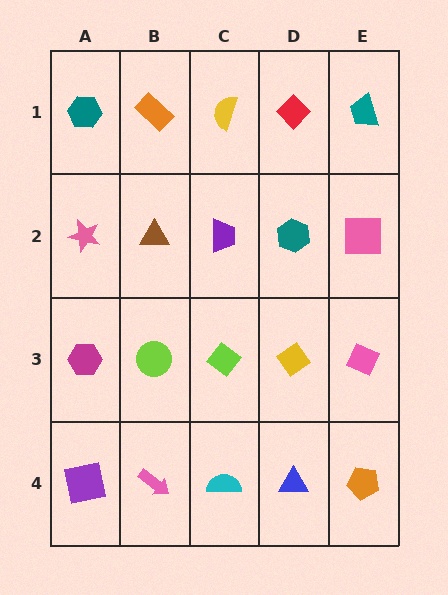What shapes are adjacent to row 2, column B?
An orange rectangle (row 1, column B), a lime circle (row 3, column B), a pink star (row 2, column A), a purple trapezoid (row 2, column C).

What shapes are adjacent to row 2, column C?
A yellow semicircle (row 1, column C), a lime diamond (row 3, column C), a brown triangle (row 2, column B), a teal hexagon (row 2, column D).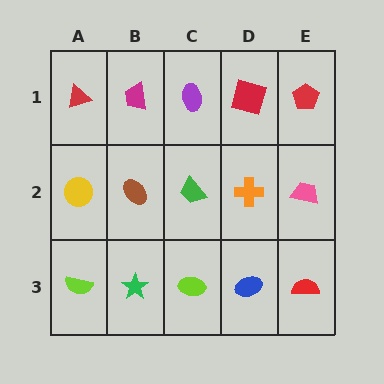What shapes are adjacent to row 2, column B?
A magenta trapezoid (row 1, column B), a green star (row 3, column B), a yellow circle (row 2, column A), a green trapezoid (row 2, column C).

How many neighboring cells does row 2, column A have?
3.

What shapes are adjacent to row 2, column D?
A red square (row 1, column D), a blue ellipse (row 3, column D), a green trapezoid (row 2, column C), a pink trapezoid (row 2, column E).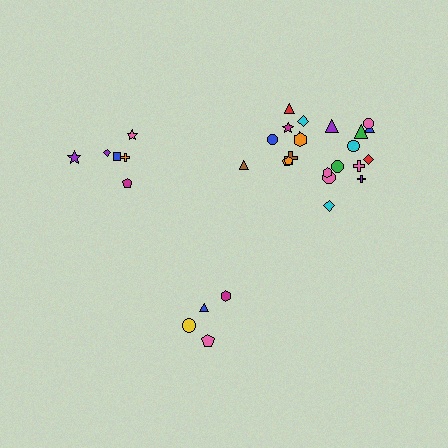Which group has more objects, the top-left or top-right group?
The top-right group.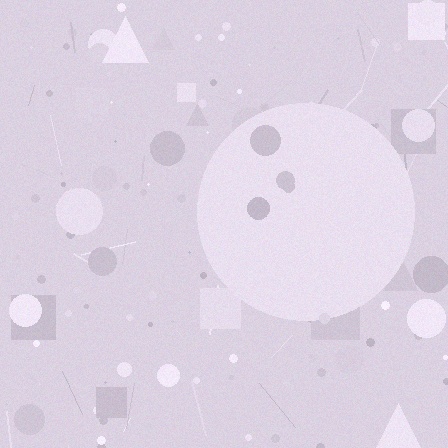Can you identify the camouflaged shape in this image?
The camouflaged shape is a circle.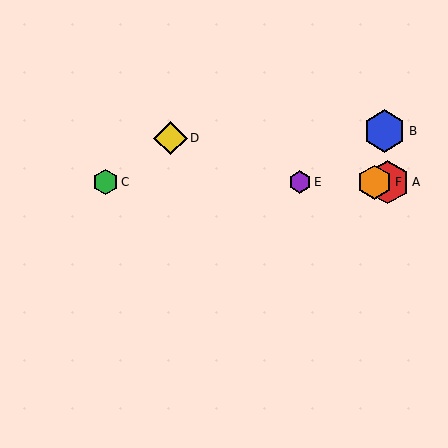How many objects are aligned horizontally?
4 objects (A, C, E, F) are aligned horizontally.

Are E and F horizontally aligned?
Yes, both are at y≈182.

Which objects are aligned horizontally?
Objects A, C, E, F are aligned horizontally.